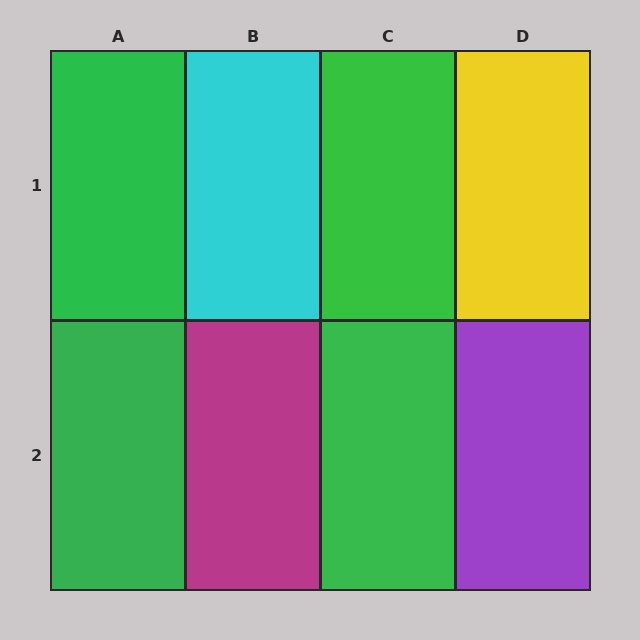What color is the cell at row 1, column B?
Cyan.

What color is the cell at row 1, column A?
Green.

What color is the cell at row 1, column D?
Yellow.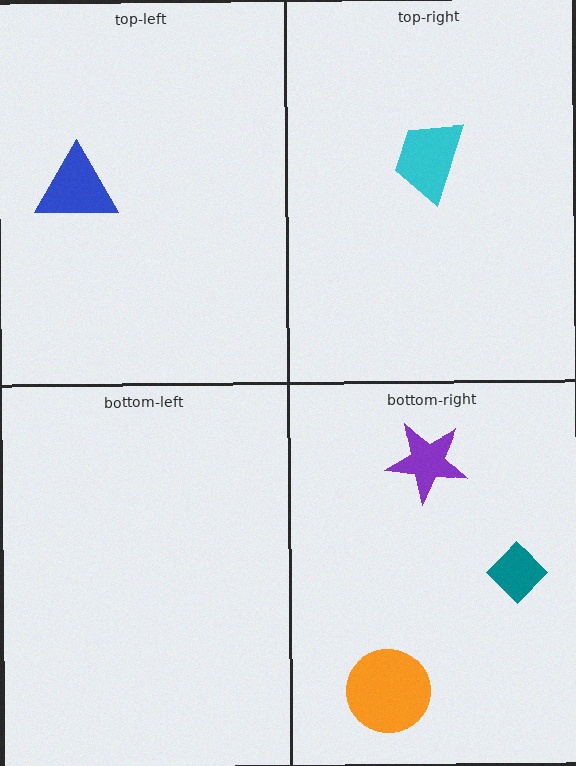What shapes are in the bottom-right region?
The purple star, the teal diamond, the orange circle.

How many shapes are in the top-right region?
1.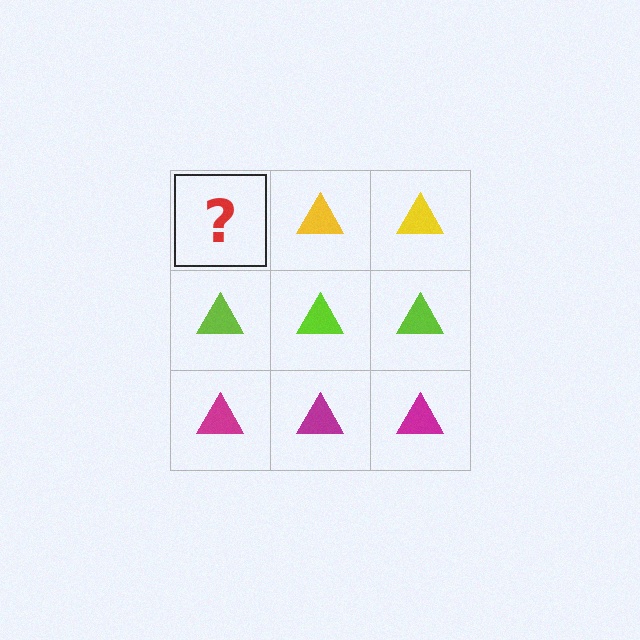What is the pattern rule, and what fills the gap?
The rule is that each row has a consistent color. The gap should be filled with a yellow triangle.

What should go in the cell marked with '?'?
The missing cell should contain a yellow triangle.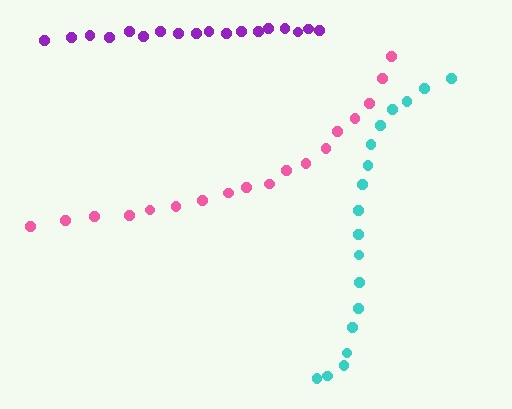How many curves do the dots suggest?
There are 3 distinct paths.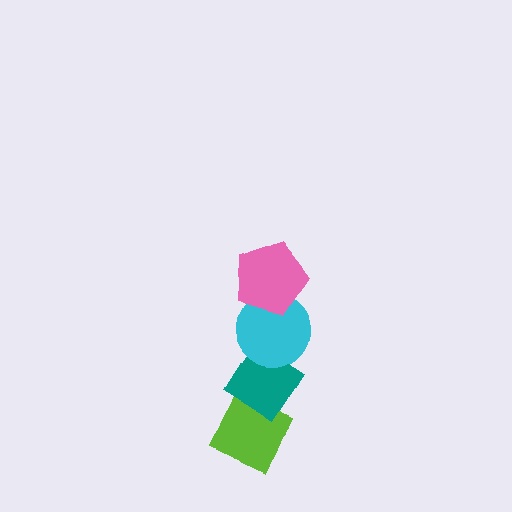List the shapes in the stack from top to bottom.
From top to bottom: the pink pentagon, the cyan circle, the teal diamond, the lime diamond.